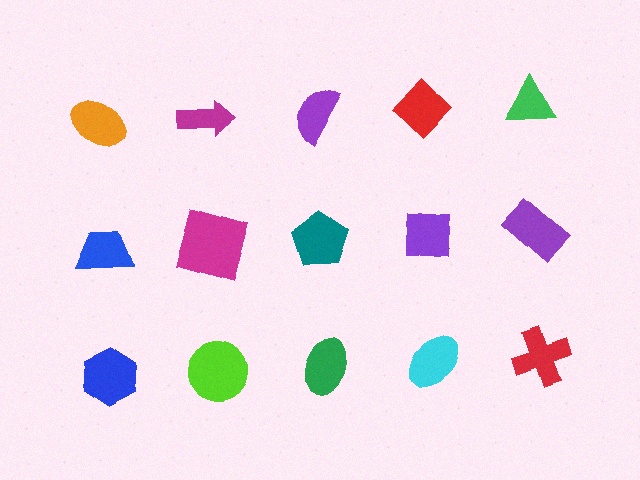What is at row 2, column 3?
A teal pentagon.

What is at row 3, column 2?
A lime circle.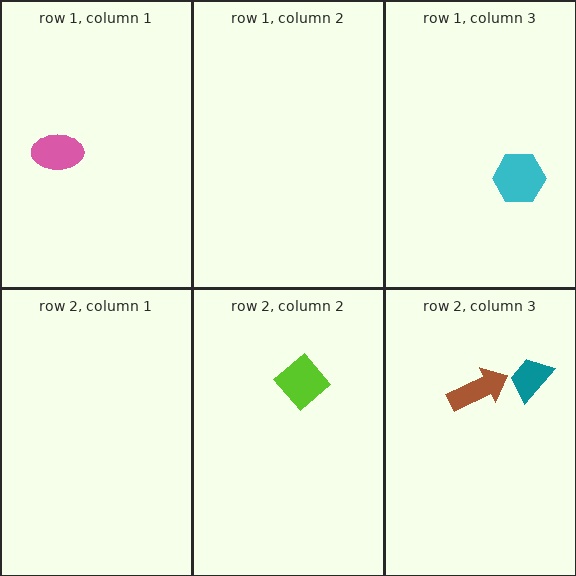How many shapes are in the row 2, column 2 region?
1.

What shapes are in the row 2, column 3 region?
The brown arrow, the teal trapezoid.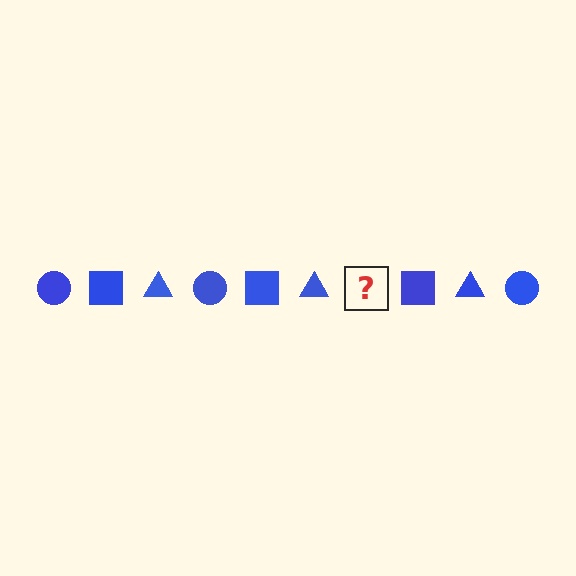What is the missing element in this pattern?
The missing element is a blue circle.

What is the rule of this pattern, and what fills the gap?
The rule is that the pattern cycles through circle, square, triangle shapes in blue. The gap should be filled with a blue circle.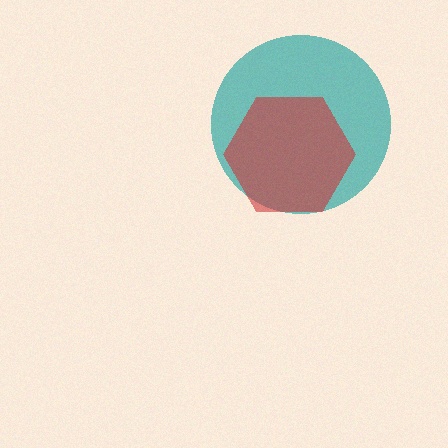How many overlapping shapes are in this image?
There are 2 overlapping shapes in the image.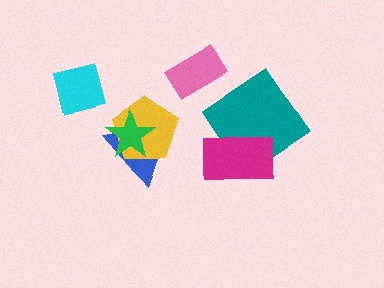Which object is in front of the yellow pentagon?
The green star is in front of the yellow pentagon.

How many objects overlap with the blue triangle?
2 objects overlap with the blue triangle.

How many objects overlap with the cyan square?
0 objects overlap with the cyan square.